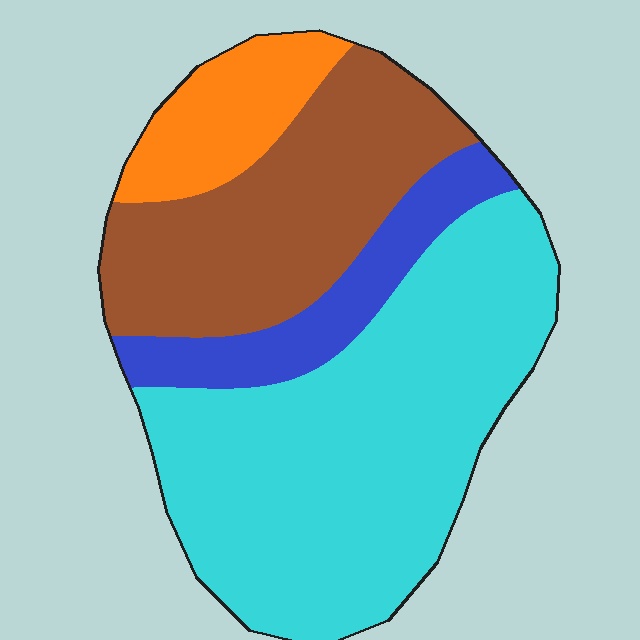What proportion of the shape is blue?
Blue takes up about one eighth (1/8) of the shape.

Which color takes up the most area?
Cyan, at roughly 50%.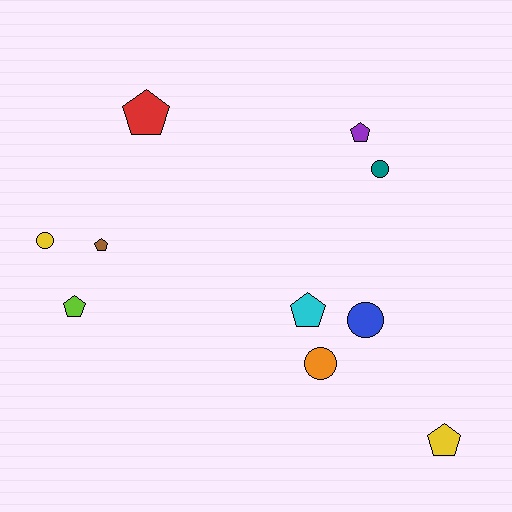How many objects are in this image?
There are 10 objects.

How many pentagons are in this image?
There are 6 pentagons.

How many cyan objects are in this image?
There is 1 cyan object.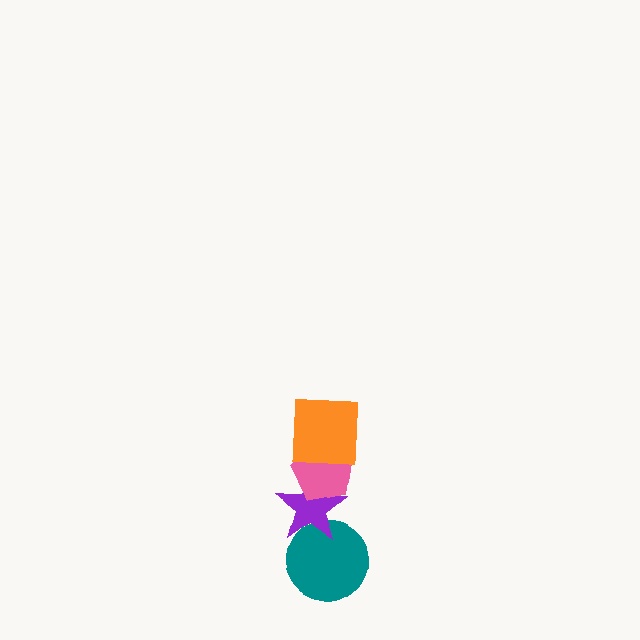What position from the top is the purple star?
The purple star is 3rd from the top.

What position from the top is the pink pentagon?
The pink pentagon is 2nd from the top.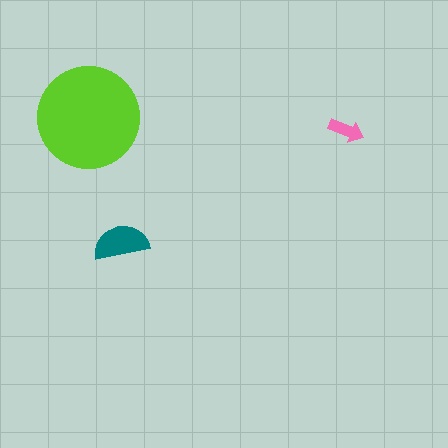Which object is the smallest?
The pink arrow.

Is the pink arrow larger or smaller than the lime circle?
Smaller.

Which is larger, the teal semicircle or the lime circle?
The lime circle.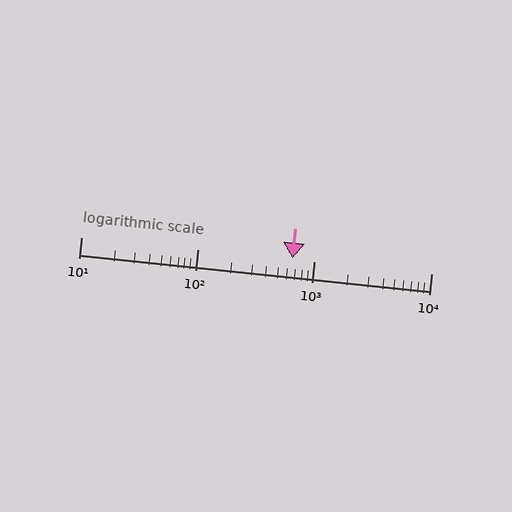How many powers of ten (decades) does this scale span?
The scale spans 3 decades, from 10 to 10000.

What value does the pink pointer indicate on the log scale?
The pointer indicates approximately 650.